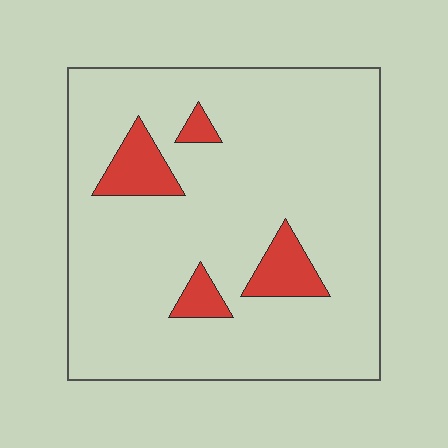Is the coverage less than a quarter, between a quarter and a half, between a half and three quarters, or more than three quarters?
Less than a quarter.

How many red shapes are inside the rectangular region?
4.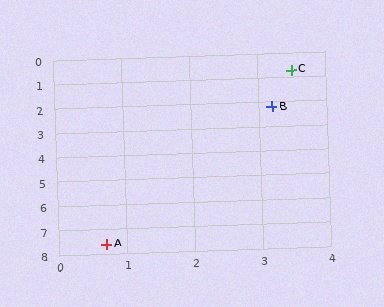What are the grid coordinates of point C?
Point C is at approximately (3.5, 0.7).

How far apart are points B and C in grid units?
Points B and C are about 1.5 grid units apart.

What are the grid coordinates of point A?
Point A is at approximately (0.7, 7.6).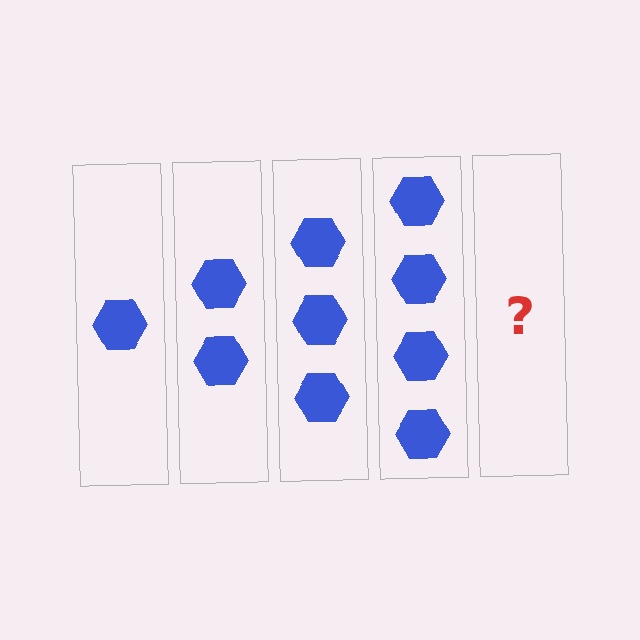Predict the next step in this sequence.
The next step is 5 hexagons.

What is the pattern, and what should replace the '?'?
The pattern is that each step adds one more hexagon. The '?' should be 5 hexagons.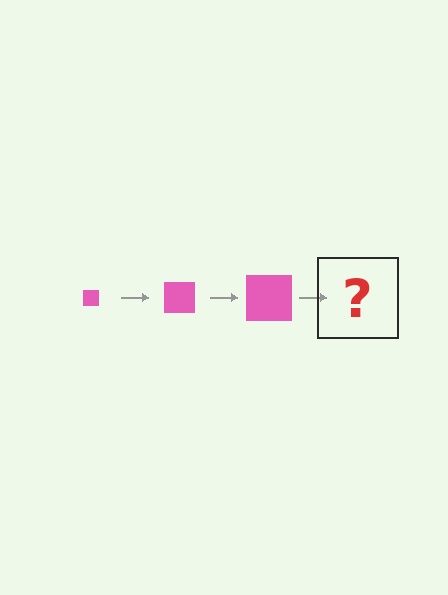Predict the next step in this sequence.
The next step is a pink square, larger than the previous one.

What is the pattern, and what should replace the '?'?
The pattern is that the square gets progressively larger each step. The '?' should be a pink square, larger than the previous one.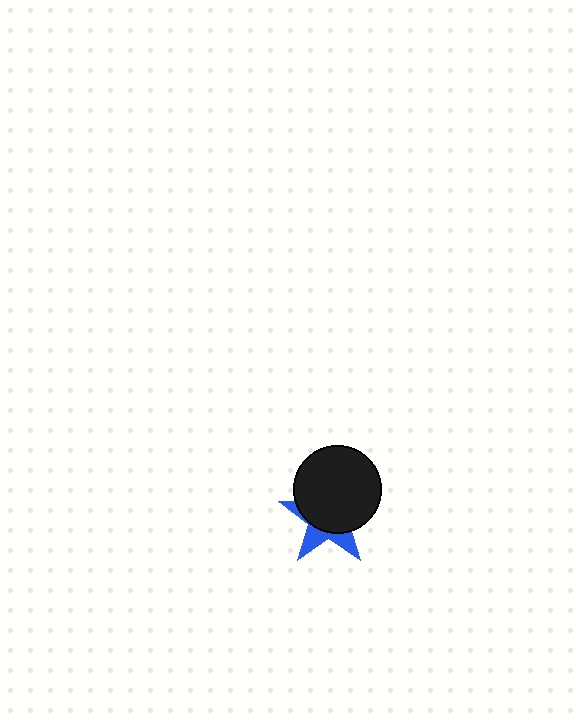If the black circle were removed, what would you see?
You would see the complete blue star.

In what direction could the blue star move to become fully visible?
The blue star could move down. That would shift it out from behind the black circle entirely.